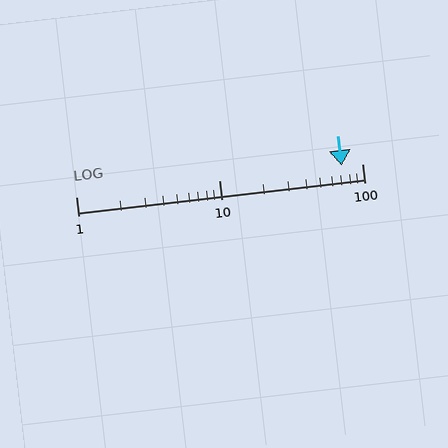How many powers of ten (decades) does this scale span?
The scale spans 2 decades, from 1 to 100.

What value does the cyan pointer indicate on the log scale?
The pointer indicates approximately 72.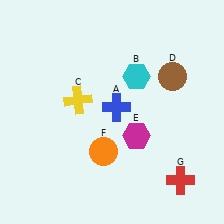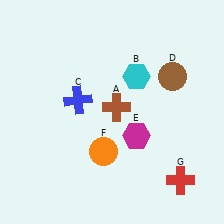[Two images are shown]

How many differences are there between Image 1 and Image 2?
There are 2 differences between the two images.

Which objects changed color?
A changed from blue to brown. C changed from yellow to blue.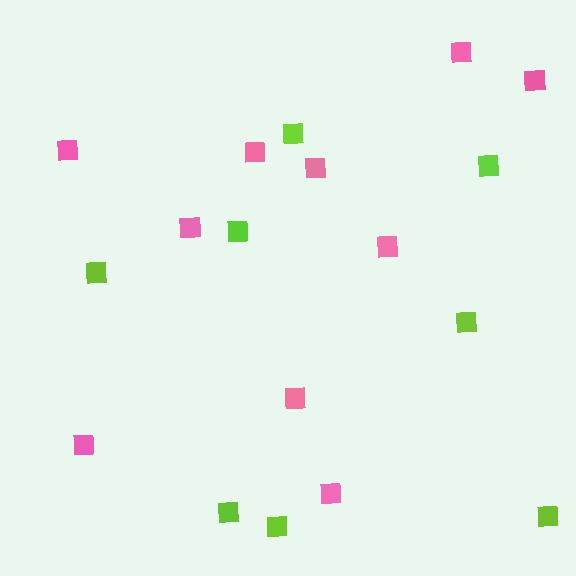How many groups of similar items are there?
There are 2 groups: one group of pink squares (10) and one group of lime squares (8).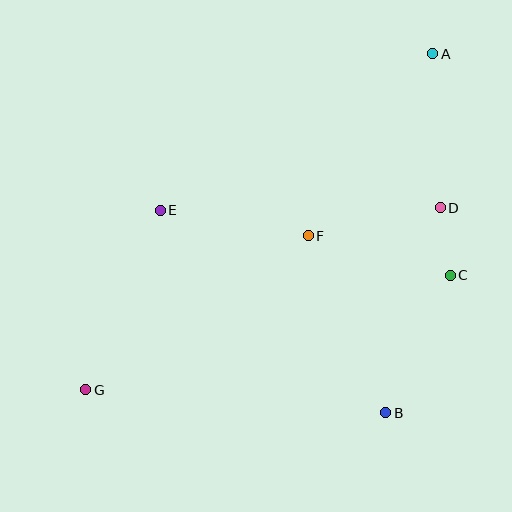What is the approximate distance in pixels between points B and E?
The distance between B and E is approximately 303 pixels.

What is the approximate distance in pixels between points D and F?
The distance between D and F is approximately 135 pixels.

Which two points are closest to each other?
Points C and D are closest to each other.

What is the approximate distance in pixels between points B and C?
The distance between B and C is approximately 152 pixels.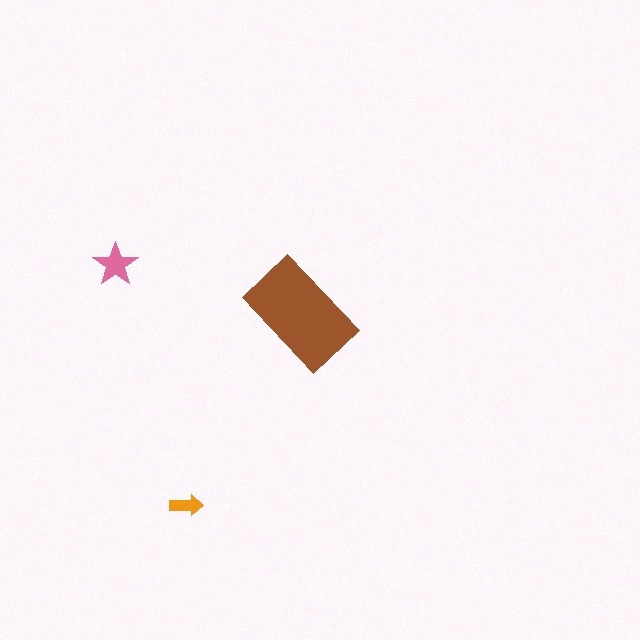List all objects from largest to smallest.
The brown rectangle, the pink star, the orange arrow.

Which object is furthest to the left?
The pink star is leftmost.